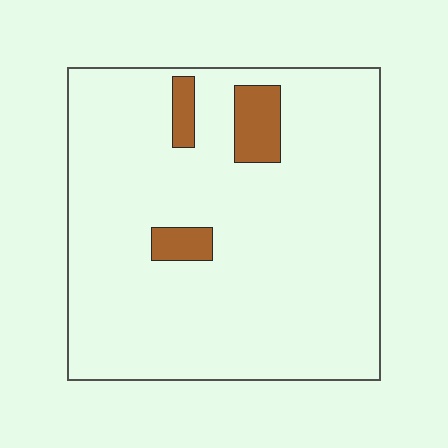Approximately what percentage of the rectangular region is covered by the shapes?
Approximately 10%.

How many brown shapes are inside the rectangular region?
3.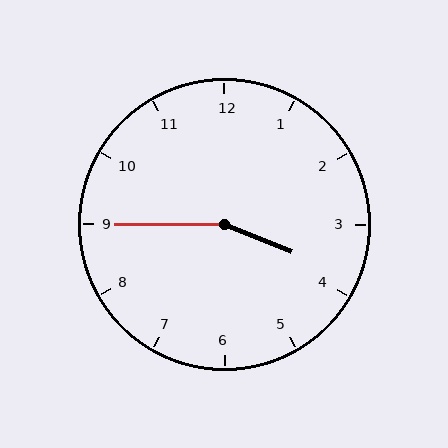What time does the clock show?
3:45.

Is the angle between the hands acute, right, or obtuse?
It is obtuse.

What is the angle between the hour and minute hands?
Approximately 158 degrees.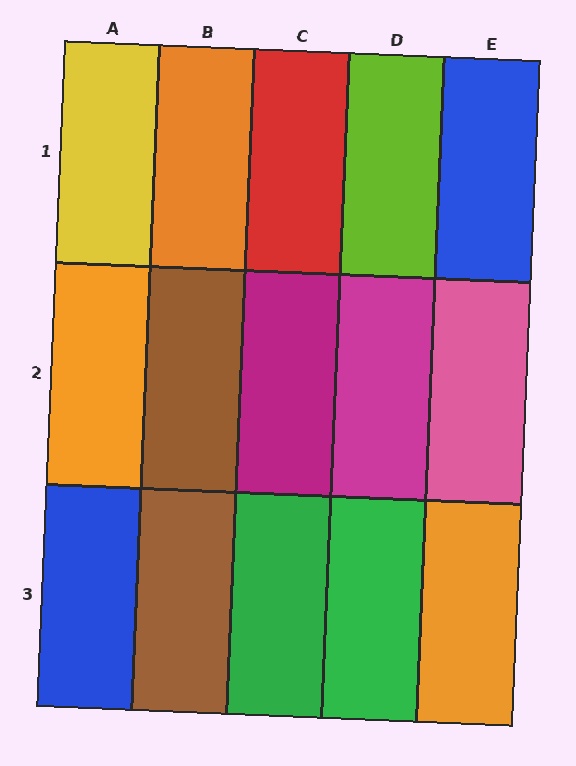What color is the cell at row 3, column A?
Blue.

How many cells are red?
1 cell is red.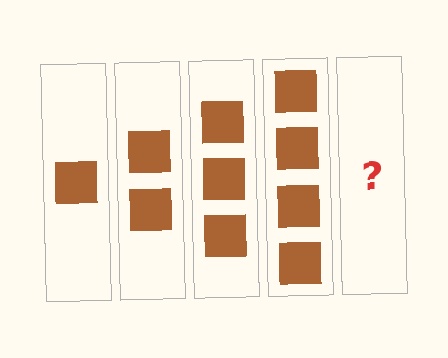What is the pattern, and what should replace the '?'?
The pattern is that each step adds one more square. The '?' should be 5 squares.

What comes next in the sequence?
The next element should be 5 squares.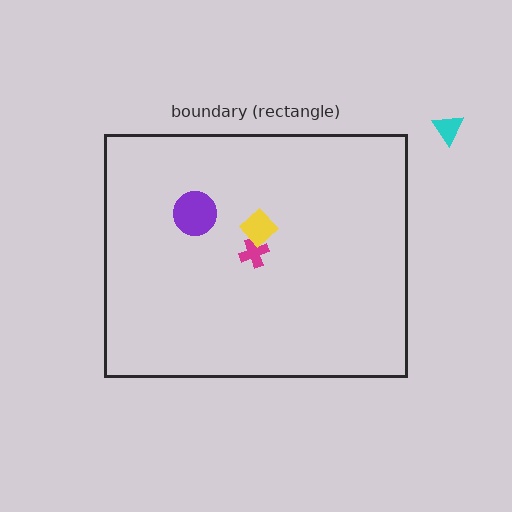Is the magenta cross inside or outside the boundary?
Inside.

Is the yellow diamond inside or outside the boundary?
Inside.